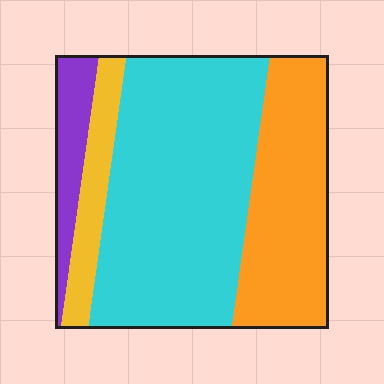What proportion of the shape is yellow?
Yellow covers roughly 10% of the shape.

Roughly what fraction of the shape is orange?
Orange takes up about one quarter (1/4) of the shape.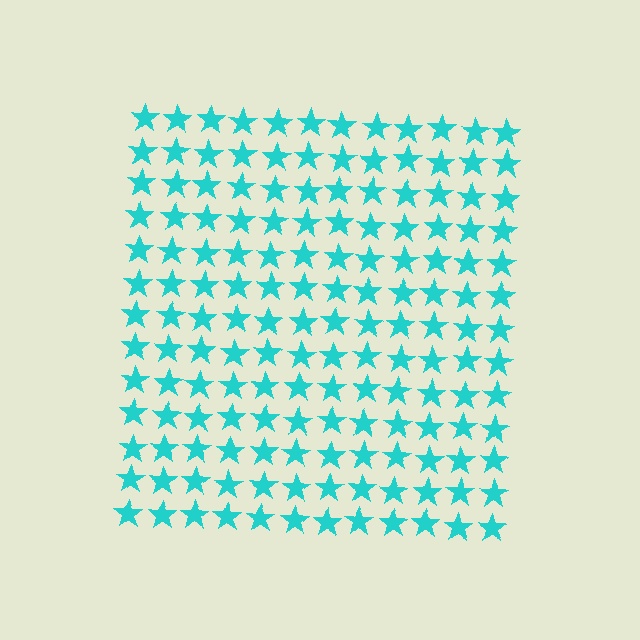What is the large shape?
The large shape is a square.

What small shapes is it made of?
It is made of small stars.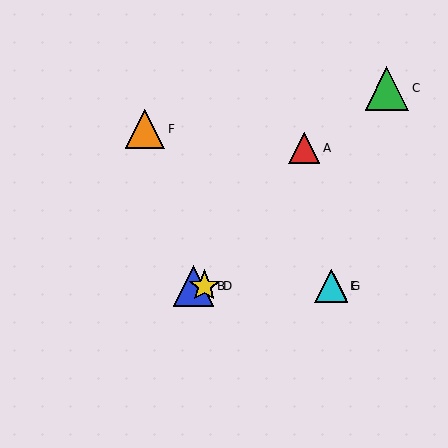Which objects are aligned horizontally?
Objects B, D, E, G are aligned horizontally.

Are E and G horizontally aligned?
Yes, both are at y≈286.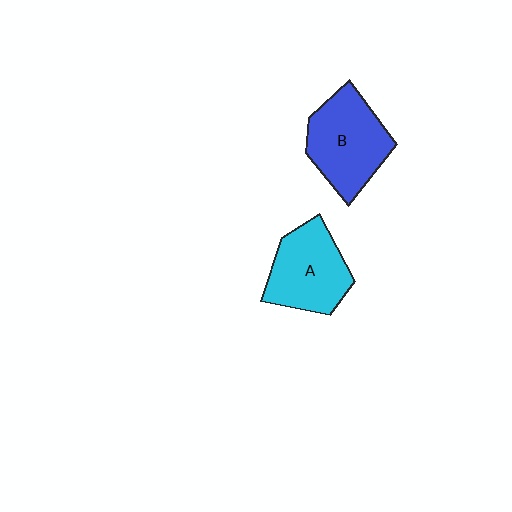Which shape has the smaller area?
Shape A (cyan).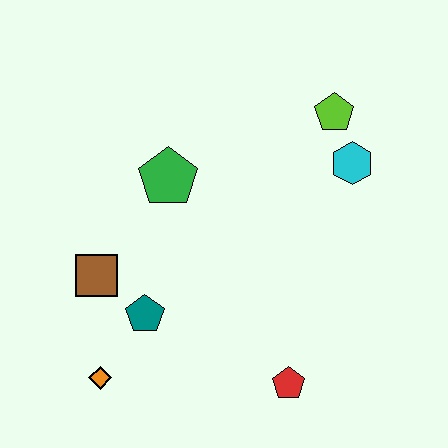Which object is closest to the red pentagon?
The teal pentagon is closest to the red pentagon.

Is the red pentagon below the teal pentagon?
Yes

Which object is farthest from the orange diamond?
The lime pentagon is farthest from the orange diamond.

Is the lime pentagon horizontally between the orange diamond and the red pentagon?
No